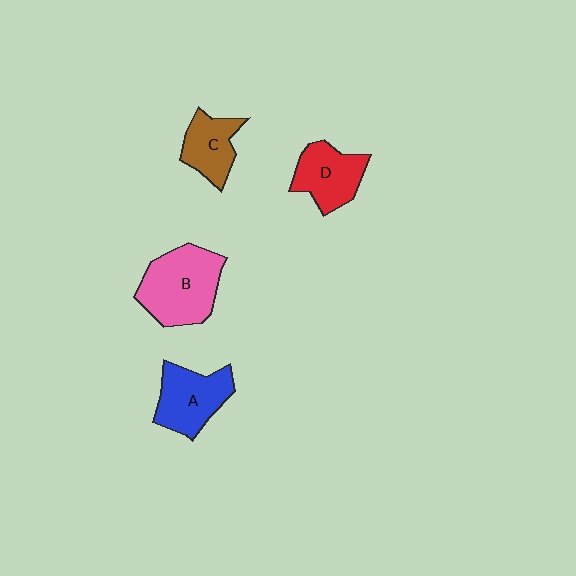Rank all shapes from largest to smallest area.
From largest to smallest: B (pink), A (blue), D (red), C (brown).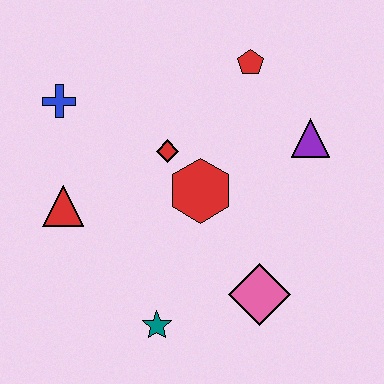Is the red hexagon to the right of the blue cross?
Yes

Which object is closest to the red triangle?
The blue cross is closest to the red triangle.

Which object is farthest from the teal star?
The red pentagon is farthest from the teal star.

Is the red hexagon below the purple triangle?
Yes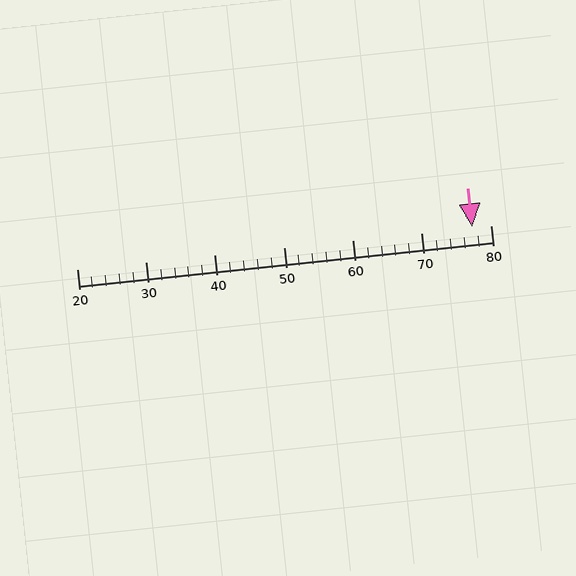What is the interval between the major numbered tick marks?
The major tick marks are spaced 10 units apart.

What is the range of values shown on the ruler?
The ruler shows values from 20 to 80.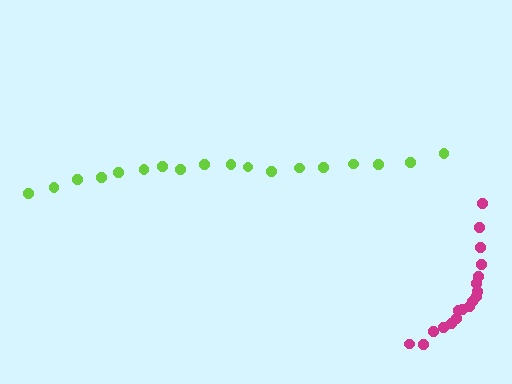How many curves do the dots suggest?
There are 2 distinct paths.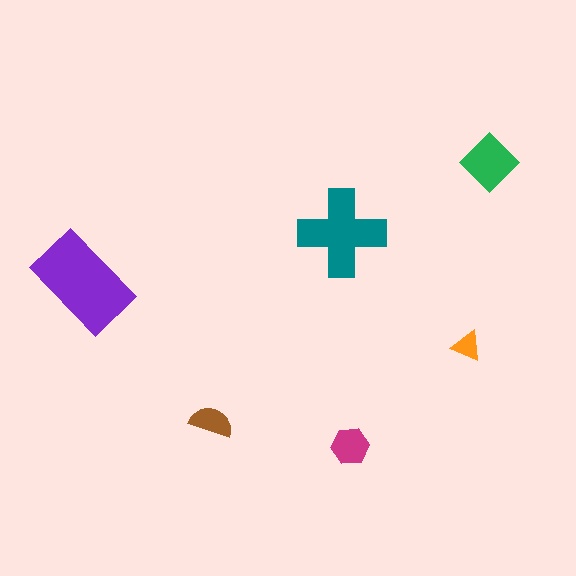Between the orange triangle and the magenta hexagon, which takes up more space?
The magenta hexagon.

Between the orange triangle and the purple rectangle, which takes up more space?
The purple rectangle.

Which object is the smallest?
The orange triangle.